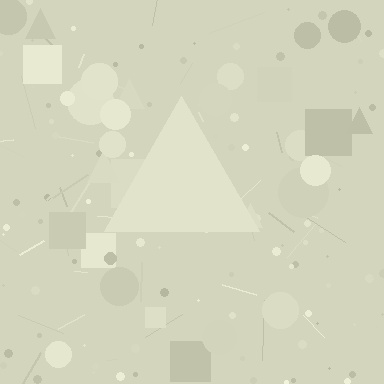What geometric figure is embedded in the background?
A triangle is embedded in the background.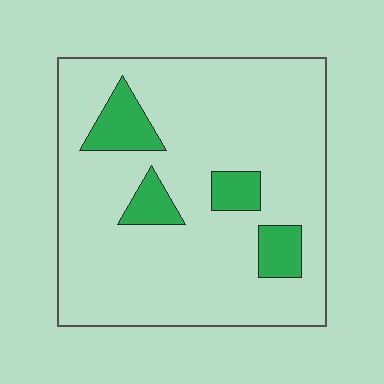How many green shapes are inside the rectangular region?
4.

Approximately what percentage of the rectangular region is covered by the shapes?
Approximately 15%.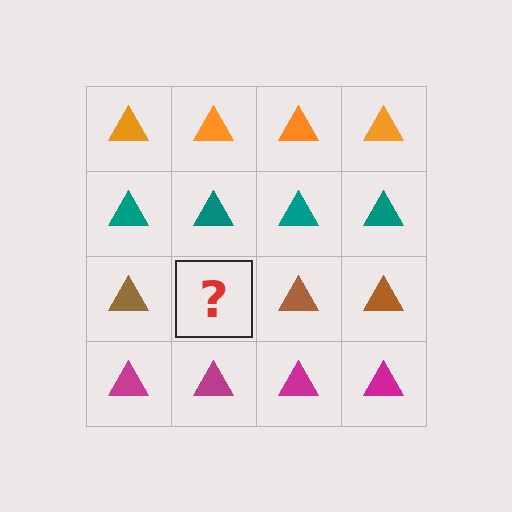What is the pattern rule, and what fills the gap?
The rule is that each row has a consistent color. The gap should be filled with a brown triangle.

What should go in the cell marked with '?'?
The missing cell should contain a brown triangle.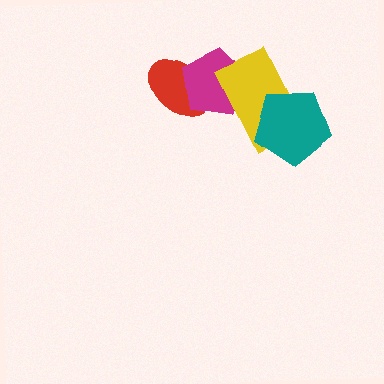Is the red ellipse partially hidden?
Yes, it is partially covered by another shape.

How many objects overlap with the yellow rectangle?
2 objects overlap with the yellow rectangle.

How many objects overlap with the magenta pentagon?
2 objects overlap with the magenta pentagon.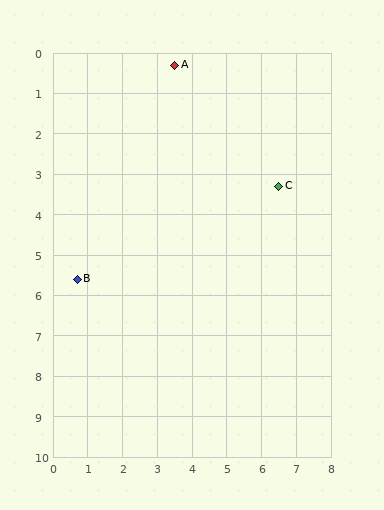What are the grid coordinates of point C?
Point C is at approximately (6.5, 3.3).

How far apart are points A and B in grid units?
Points A and B are about 6.0 grid units apart.